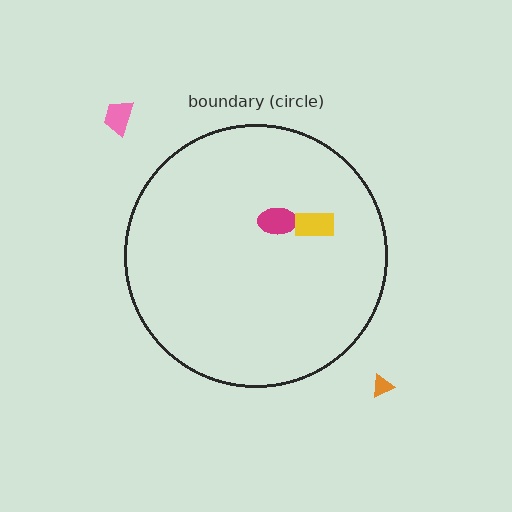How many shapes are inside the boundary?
2 inside, 2 outside.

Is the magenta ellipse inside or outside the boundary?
Inside.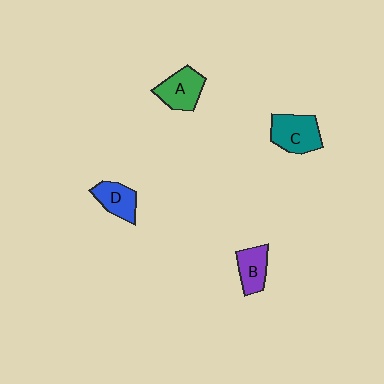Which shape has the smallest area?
Shape B (purple).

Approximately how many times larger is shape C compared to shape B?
Approximately 1.4 times.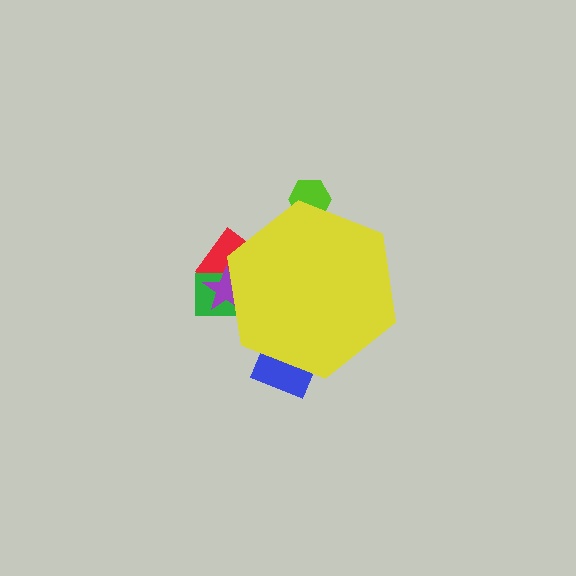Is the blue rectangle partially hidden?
Yes, the blue rectangle is partially hidden behind the yellow hexagon.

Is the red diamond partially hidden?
Yes, the red diamond is partially hidden behind the yellow hexagon.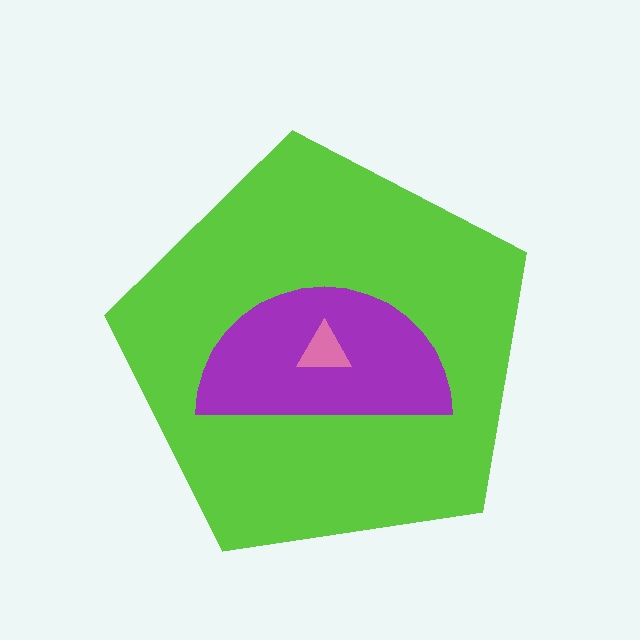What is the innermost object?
The pink triangle.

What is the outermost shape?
The lime pentagon.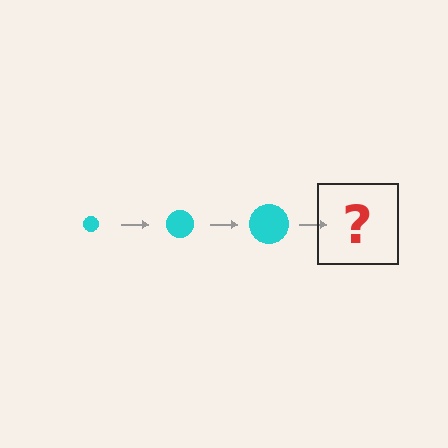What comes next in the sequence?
The next element should be a cyan circle, larger than the previous one.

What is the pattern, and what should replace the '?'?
The pattern is that the circle gets progressively larger each step. The '?' should be a cyan circle, larger than the previous one.